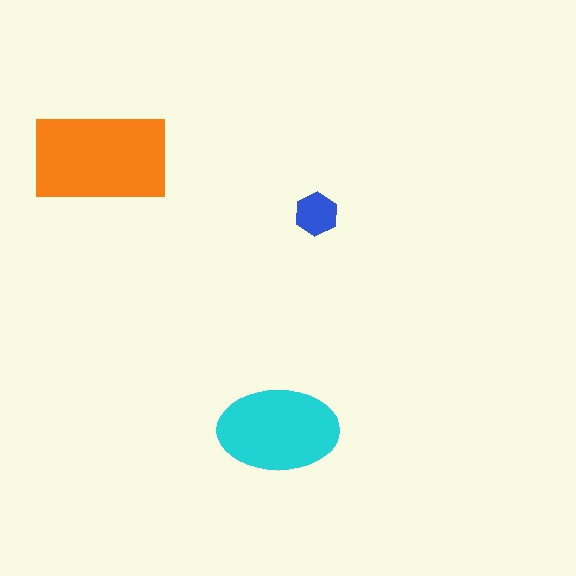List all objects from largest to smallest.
The orange rectangle, the cyan ellipse, the blue hexagon.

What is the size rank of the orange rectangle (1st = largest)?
1st.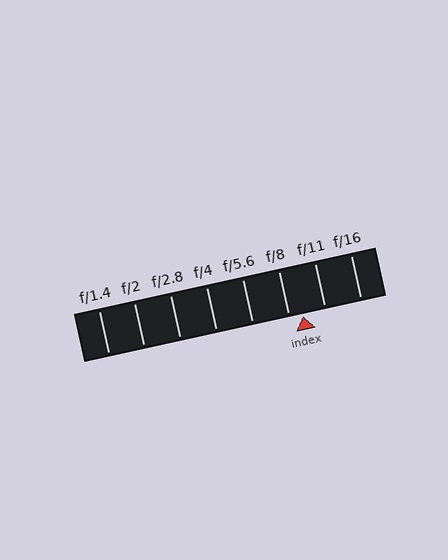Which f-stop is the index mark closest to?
The index mark is closest to f/8.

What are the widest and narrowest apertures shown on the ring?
The widest aperture shown is f/1.4 and the narrowest is f/16.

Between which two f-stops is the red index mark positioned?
The index mark is between f/8 and f/11.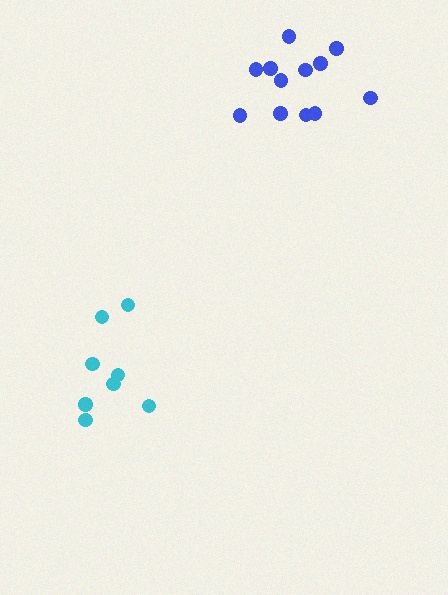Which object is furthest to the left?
The cyan cluster is leftmost.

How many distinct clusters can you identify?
There are 2 distinct clusters.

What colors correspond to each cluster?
The clusters are colored: cyan, blue.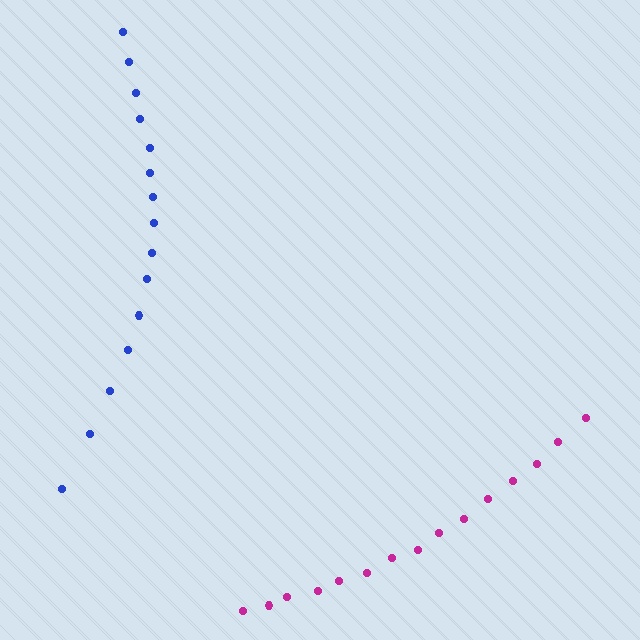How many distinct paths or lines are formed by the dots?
There are 2 distinct paths.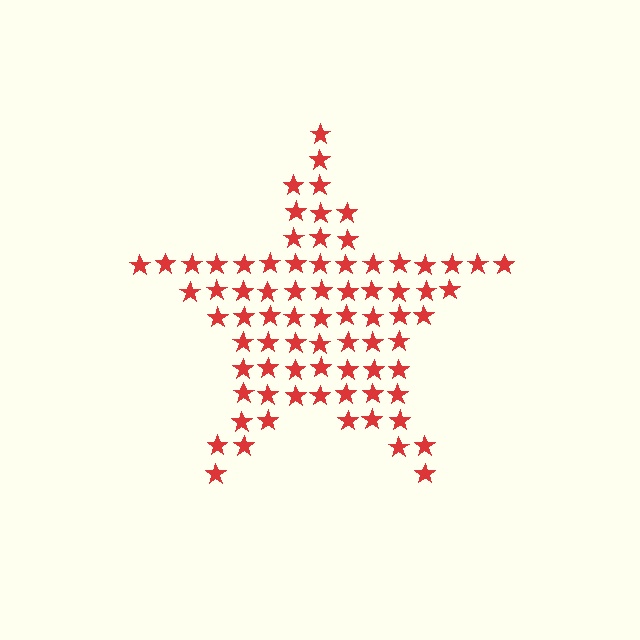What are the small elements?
The small elements are stars.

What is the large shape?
The large shape is a star.